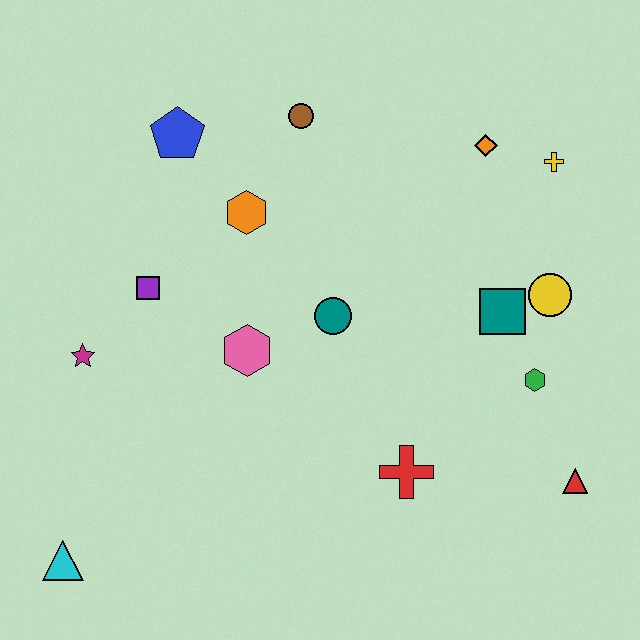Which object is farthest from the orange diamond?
The cyan triangle is farthest from the orange diamond.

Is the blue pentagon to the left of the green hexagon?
Yes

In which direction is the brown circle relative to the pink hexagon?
The brown circle is above the pink hexagon.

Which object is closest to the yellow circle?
The teal square is closest to the yellow circle.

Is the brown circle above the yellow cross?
Yes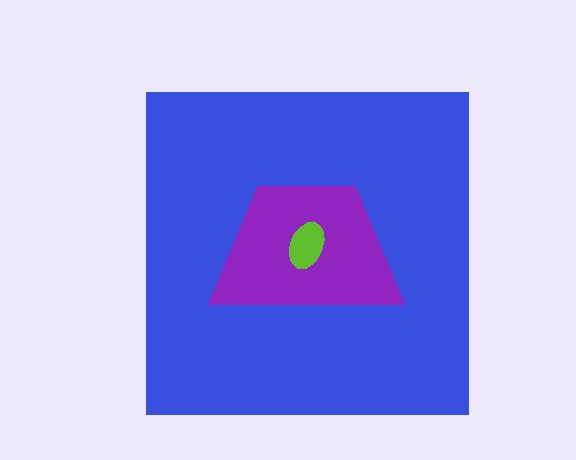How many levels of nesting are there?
3.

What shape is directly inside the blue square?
The purple trapezoid.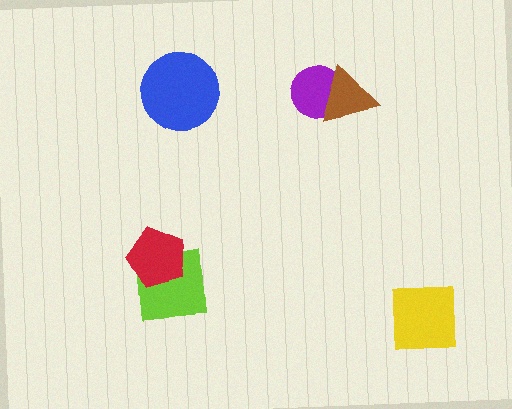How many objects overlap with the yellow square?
0 objects overlap with the yellow square.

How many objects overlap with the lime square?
1 object overlaps with the lime square.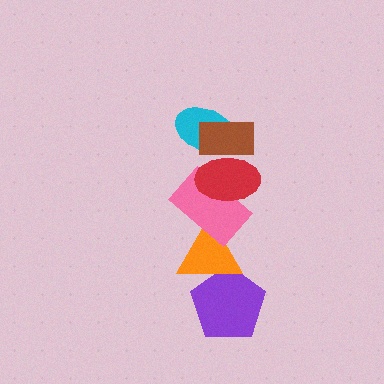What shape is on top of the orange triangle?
The pink rectangle is on top of the orange triangle.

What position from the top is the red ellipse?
The red ellipse is 3rd from the top.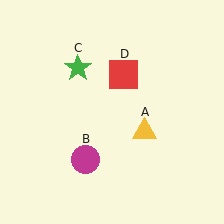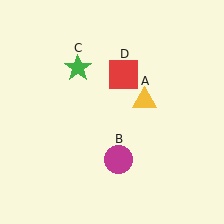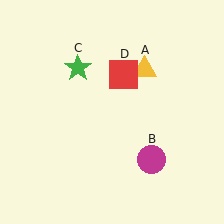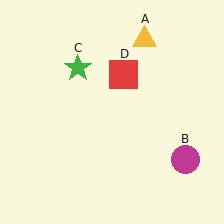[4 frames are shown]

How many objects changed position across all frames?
2 objects changed position: yellow triangle (object A), magenta circle (object B).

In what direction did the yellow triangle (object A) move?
The yellow triangle (object A) moved up.